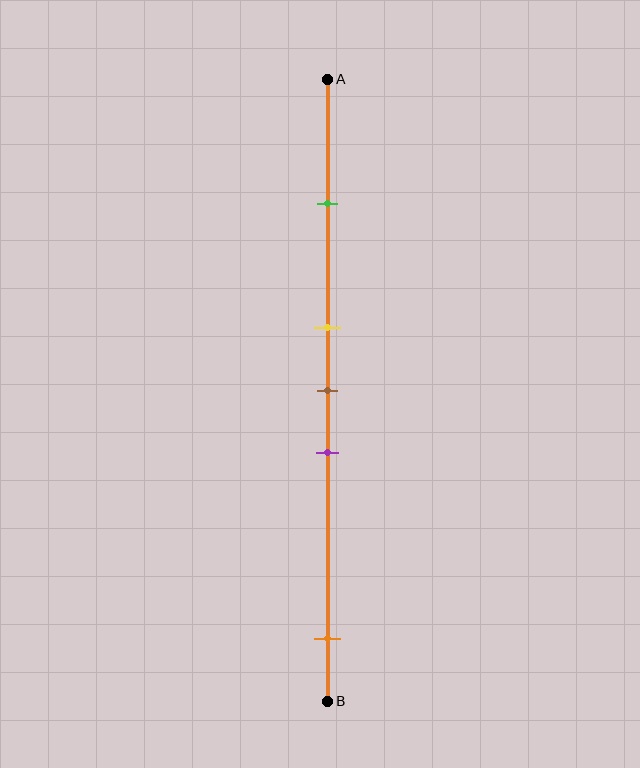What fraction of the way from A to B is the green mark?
The green mark is approximately 20% (0.2) of the way from A to B.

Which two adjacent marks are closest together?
The yellow and brown marks are the closest adjacent pair.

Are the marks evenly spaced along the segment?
No, the marks are not evenly spaced.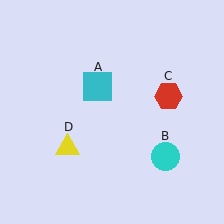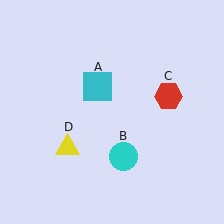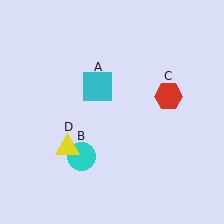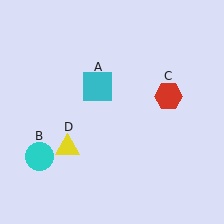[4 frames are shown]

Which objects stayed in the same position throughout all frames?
Cyan square (object A) and red hexagon (object C) and yellow triangle (object D) remained stationary.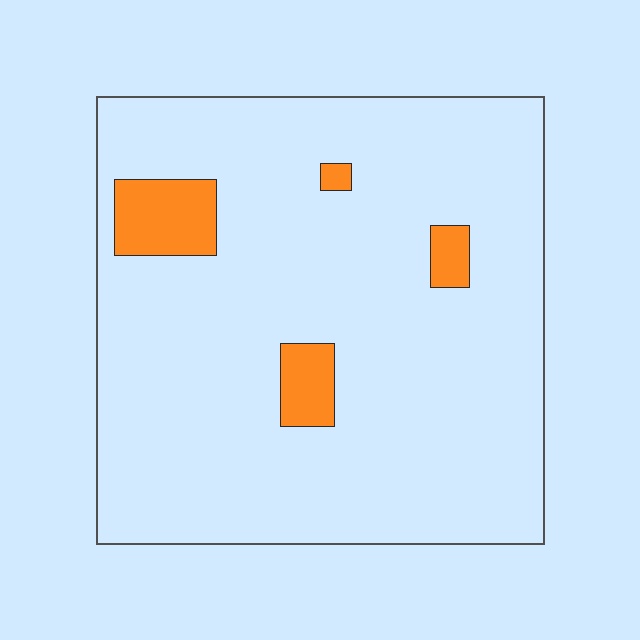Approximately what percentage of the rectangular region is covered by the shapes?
Approximately 10%.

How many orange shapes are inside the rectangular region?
4.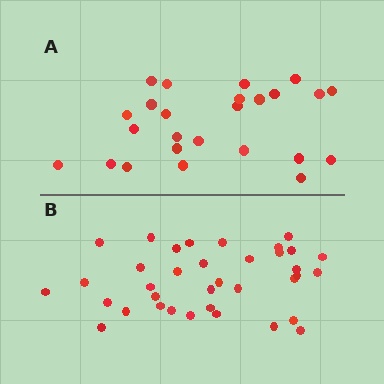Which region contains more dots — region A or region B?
Region B (the bottom region) has more dots.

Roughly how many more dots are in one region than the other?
Region B has roughly 12 or so more dots than region A.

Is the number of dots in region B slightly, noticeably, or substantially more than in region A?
Region B has noticeably more, but not dramatically so. The ratio is roughly 1.4 to 1.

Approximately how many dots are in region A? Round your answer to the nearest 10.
About 20 dots. (The exact count is 25, which rounds to 20.)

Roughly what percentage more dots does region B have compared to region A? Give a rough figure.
About 45% more.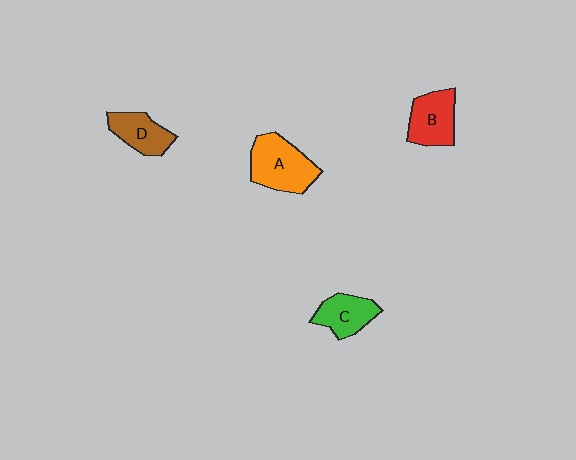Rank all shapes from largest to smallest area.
From largest to smallest: A (orange), B (red), C (green), D (brown).